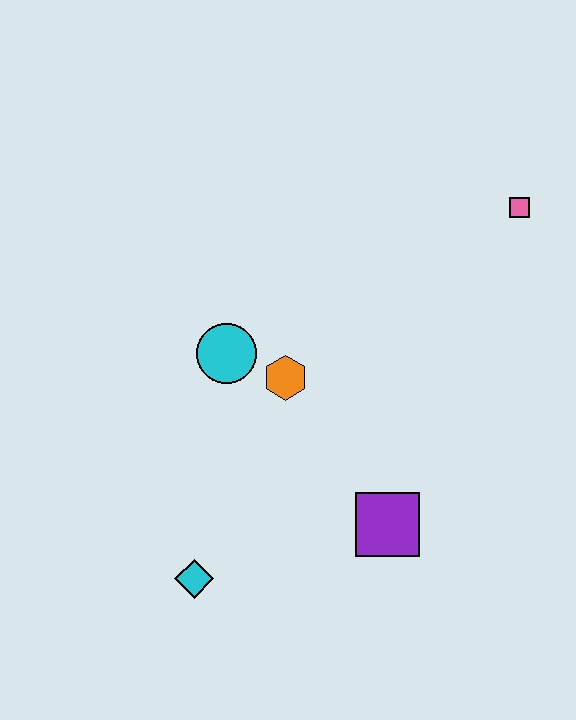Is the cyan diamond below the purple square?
Yes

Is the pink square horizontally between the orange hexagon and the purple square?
No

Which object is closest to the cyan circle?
The orange hexagon is closest to the cyan circle.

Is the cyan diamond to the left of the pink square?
Yes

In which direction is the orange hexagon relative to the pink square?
The orange hexagon is to the left of the pink square.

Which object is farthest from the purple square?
The pink square is farthest from the purple square.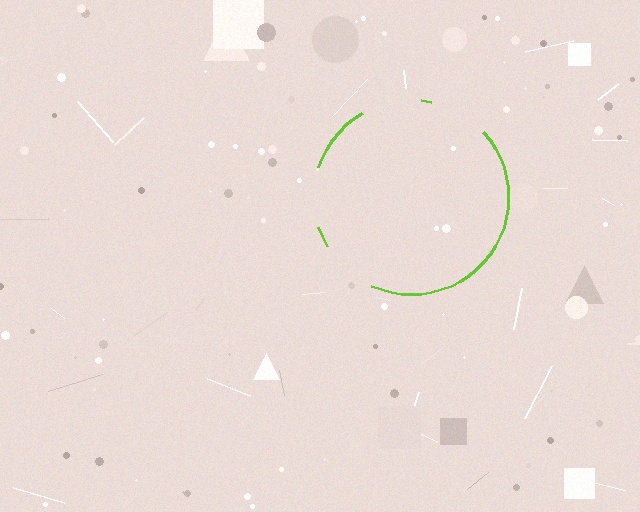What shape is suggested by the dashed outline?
The dashed outline suggests a circle.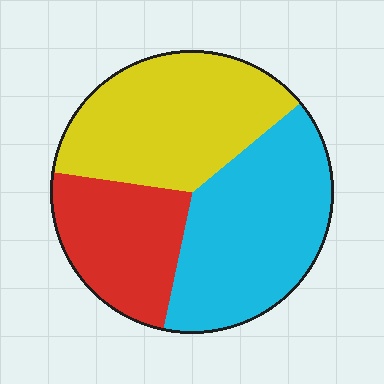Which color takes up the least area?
Red, at roughly 25%.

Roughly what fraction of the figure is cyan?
Cyan covers about 40% of the figure.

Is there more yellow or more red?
Yellow.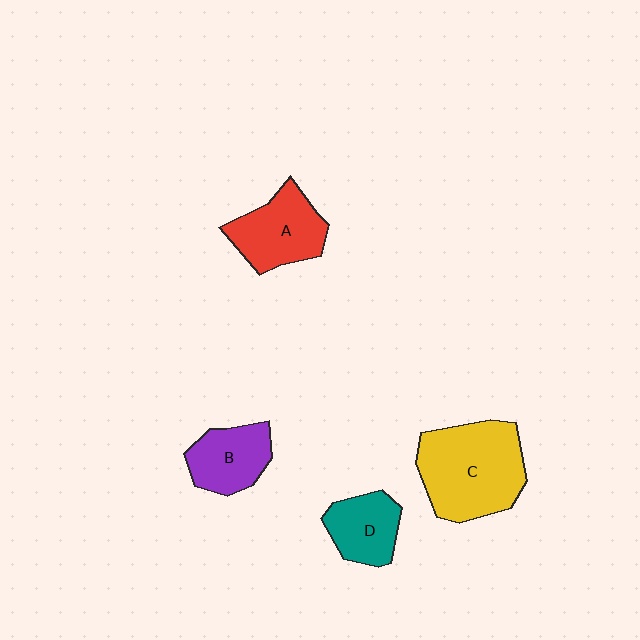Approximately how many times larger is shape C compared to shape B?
Approximately 1.9 times.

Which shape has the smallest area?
Shape D (teal).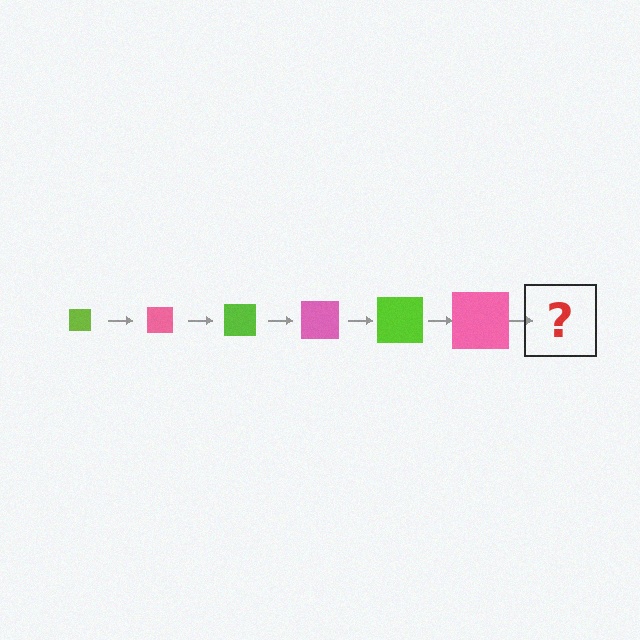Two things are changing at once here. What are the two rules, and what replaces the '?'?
The two rules are that the square grows larger each step and the color cycles through lime and pink. The '?' should be a lime square, larger than the previous one.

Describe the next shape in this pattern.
It should be a lime square, larger than the previous one.